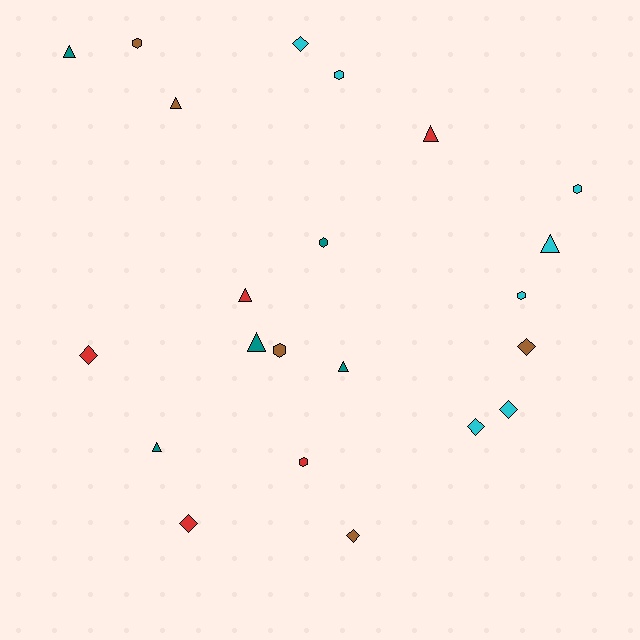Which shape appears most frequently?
Triangle, with 8 objects.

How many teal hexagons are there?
There is 1 teal hexagon.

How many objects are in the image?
There are 22 objects.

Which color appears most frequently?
Cyan, with 7 objects.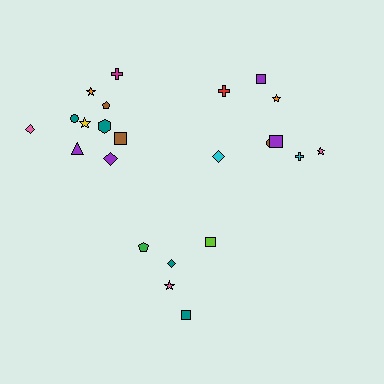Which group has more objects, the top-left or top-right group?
The top-left group.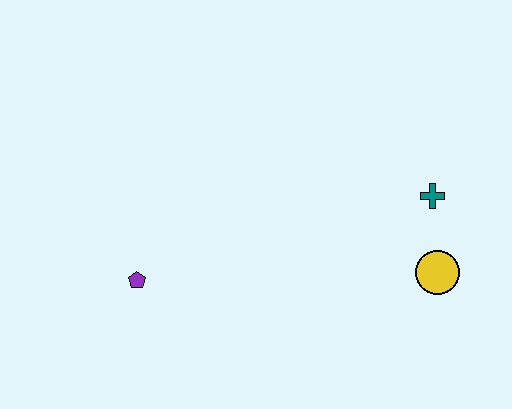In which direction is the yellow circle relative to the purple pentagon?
The yellow circle is to the right of the purple pentagon.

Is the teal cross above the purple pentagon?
Yes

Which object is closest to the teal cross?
The yellow circle is closest to the teal cross.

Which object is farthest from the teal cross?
The purple pentagon is farthest from the teal cross.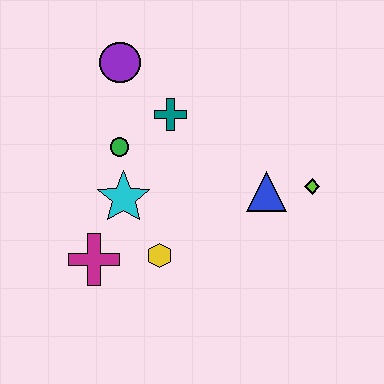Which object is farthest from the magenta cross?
The lime diamond is farthest from the magenta cross.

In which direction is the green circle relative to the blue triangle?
The green circle is to the left of the blue triangle.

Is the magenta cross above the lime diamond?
No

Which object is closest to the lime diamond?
The blue triangle is closest to the lime diamond.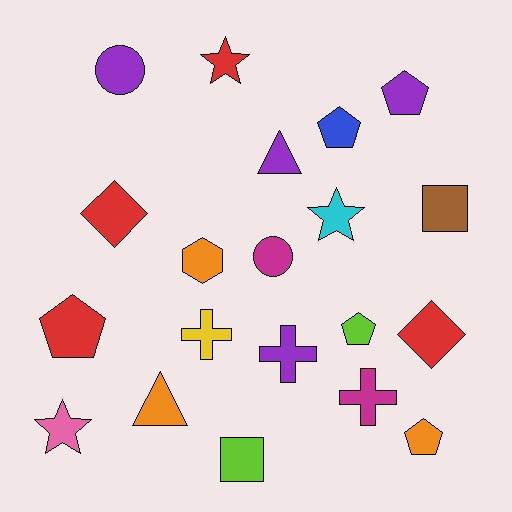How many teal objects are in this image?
There are no teal objects.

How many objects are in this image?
There are 20 objects.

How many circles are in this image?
There are 2 circles.